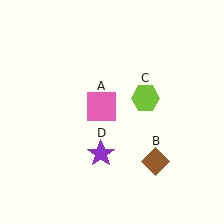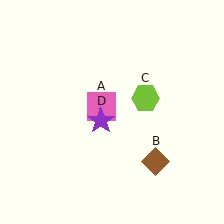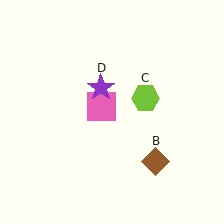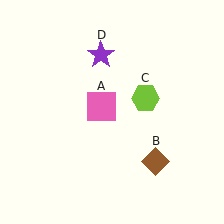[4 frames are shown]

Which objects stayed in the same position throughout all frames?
Pink square (object A) and brown diamond (object B) and lime hexagon (object C) remained stationary.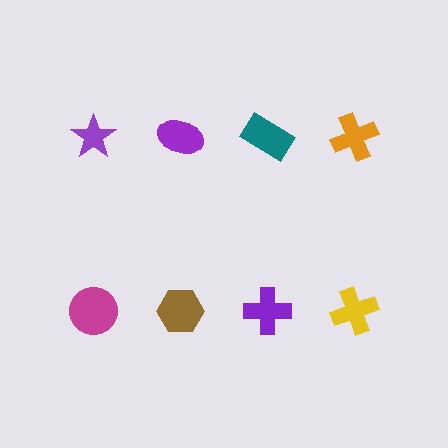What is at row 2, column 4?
A yellow cross.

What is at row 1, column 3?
A teal rectangle.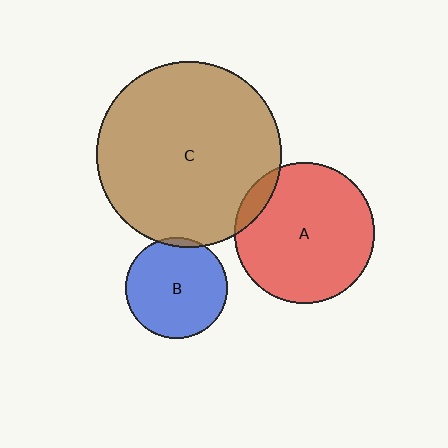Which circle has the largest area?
Circle C (brown).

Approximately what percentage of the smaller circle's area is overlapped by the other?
Approximately 10%.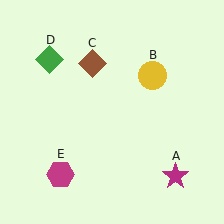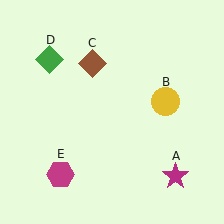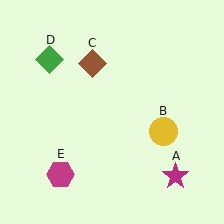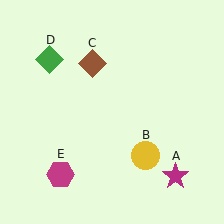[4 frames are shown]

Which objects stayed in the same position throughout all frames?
Magenta star (object A) and brown diamond (object C) and green diamond (object D) and magenta hexagon (object E) remained stationary.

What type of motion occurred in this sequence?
The yellow circle (object B) rotated clockwise around the center of the scene.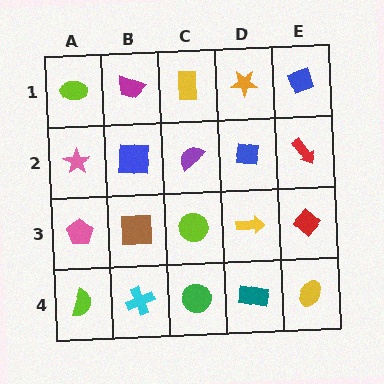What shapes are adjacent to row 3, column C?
A purple semicircle (row 2, column C), a green circle (row 4, column C), a brown square (row 3, column B), a yellow arrow (row 3, column D).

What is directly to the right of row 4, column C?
A teal rectangle.